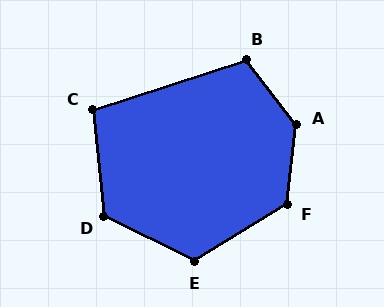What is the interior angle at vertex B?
Approximately 110 degrees (obtuse).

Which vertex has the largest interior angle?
A, at approximately 136 degrees.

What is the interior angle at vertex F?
Approximately 128 degrees (obtuse).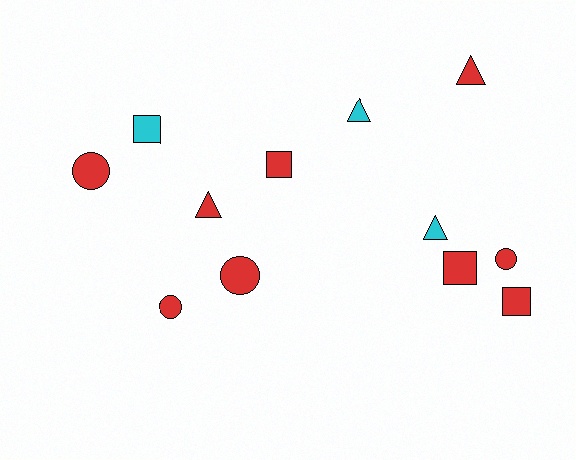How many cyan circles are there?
There are no cyan circles.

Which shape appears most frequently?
Triangle, with 4 objects.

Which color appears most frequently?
Red, with 9 objects.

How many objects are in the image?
There are 12 objects.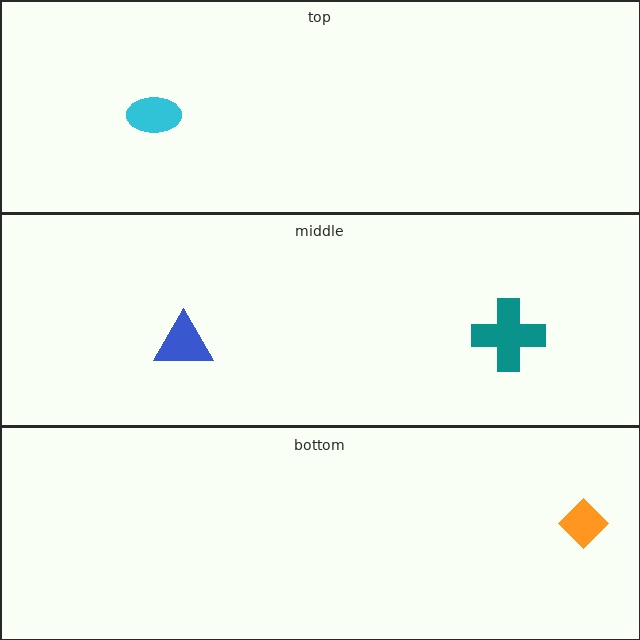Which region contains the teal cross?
The middle region.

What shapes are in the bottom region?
The orange diamond.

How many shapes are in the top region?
1.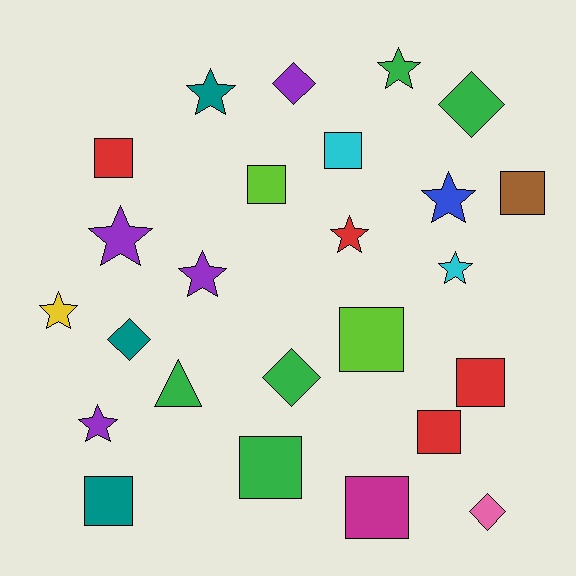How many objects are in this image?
There are 25 objects.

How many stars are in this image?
There are 9 stars.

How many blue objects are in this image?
There is 1 blue object.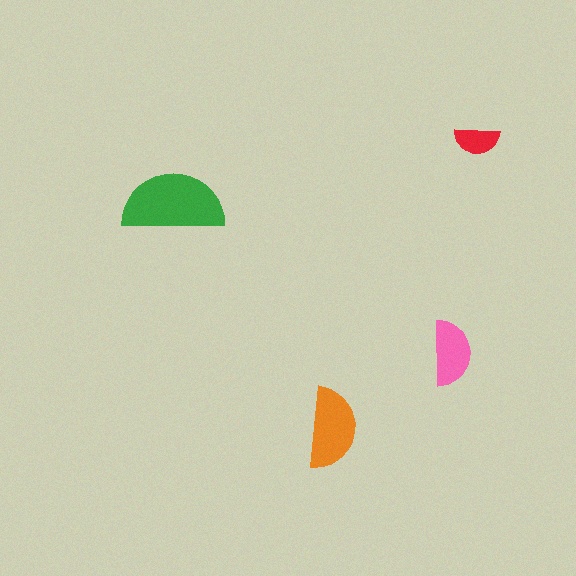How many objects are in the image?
There are 4 objects in the image.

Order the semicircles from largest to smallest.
the green one, the orange one, the pink one, the red one.